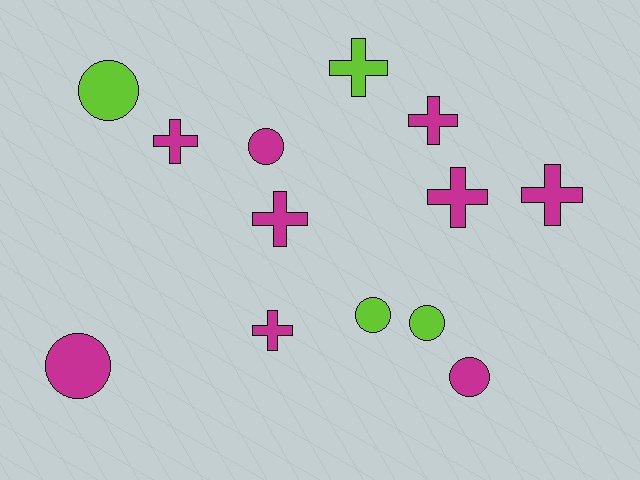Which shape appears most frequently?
Cross, with 7 objects.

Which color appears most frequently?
Magenta, with 9 objects.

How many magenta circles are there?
There are 3 magenta circles.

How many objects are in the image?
There are 13 objects.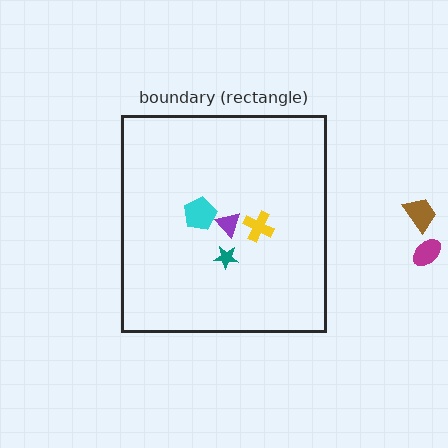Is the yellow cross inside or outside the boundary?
Inside.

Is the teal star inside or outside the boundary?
Inside.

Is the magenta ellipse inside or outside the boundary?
Outside.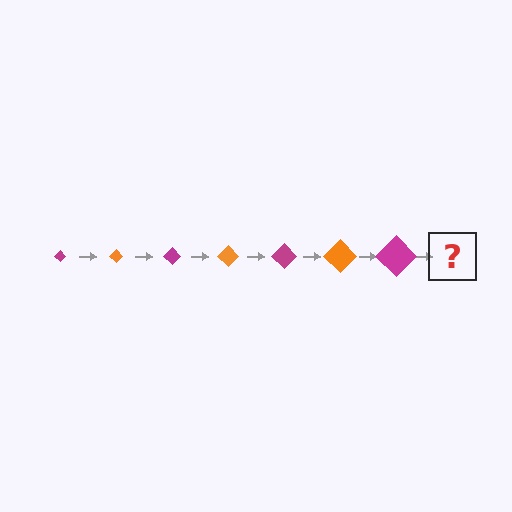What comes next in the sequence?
The next element should be an orange diamond, larger than the previous one.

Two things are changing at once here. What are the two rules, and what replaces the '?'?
The two rules are that the diamond grows larger each step and the color cycles through magenta and orange. The '?' should be an orange diamond, larger than the previous one.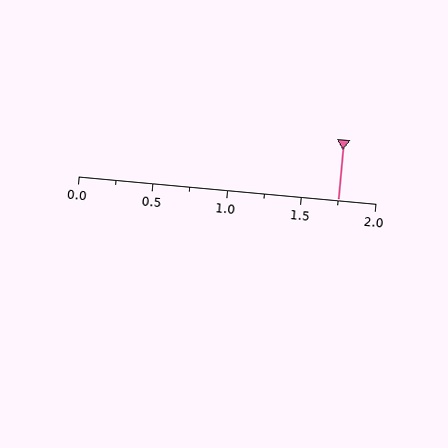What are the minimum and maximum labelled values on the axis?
The axis runs from 0.0 to 2.0.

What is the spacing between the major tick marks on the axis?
The major ticks are spaced 0.5 apart.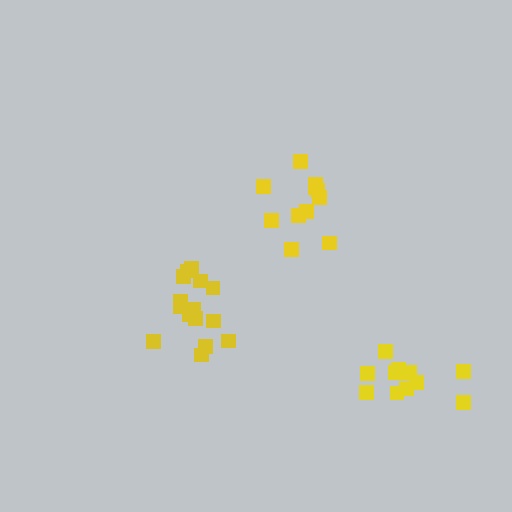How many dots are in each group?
Group 1: 11 dots, Group 2: 11 dots, Group 3: 15 dots (37 total).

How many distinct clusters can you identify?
There are 3 distinct clusters.